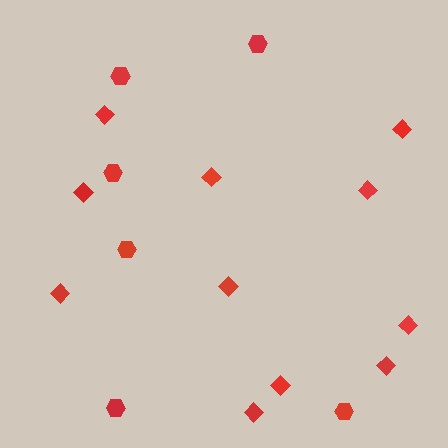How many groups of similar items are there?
There are 2 groups: one group of hexagons (6) and one group of diamonds (11).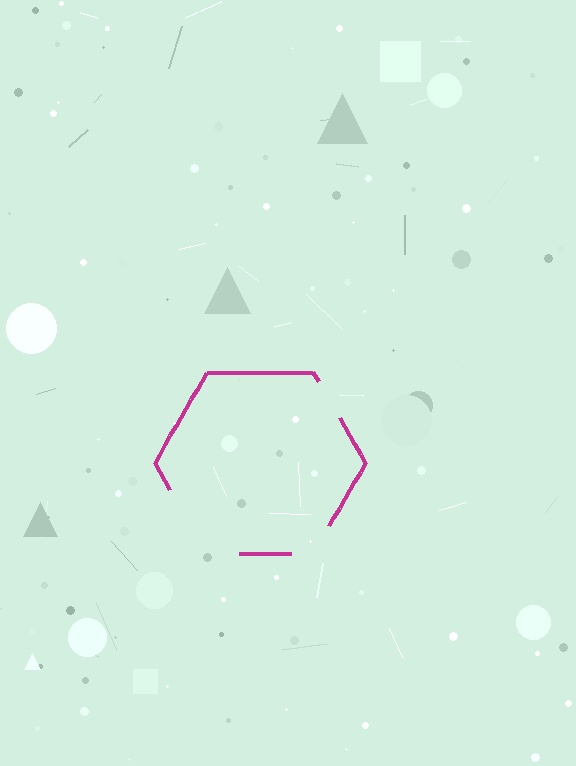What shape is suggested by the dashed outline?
The dashed outline suggests a hexagon.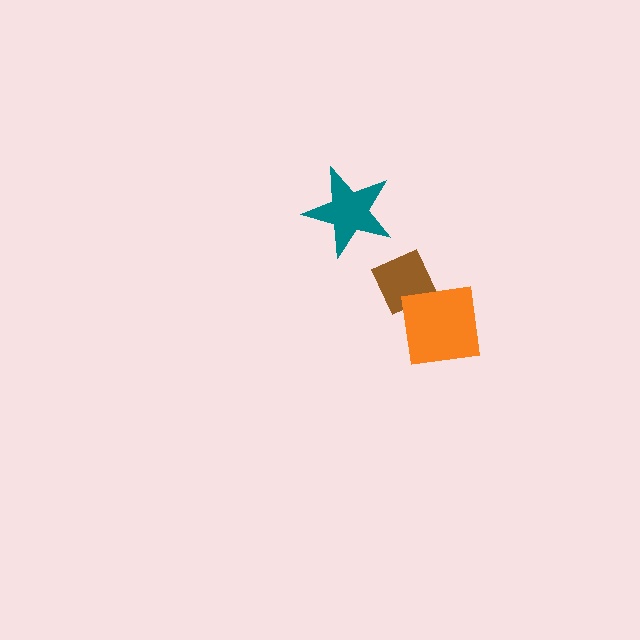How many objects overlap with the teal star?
0 objects overlap with the teal star.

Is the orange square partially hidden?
No, no other shape covers it.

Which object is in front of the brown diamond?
The orange square is in front of the brown diamond.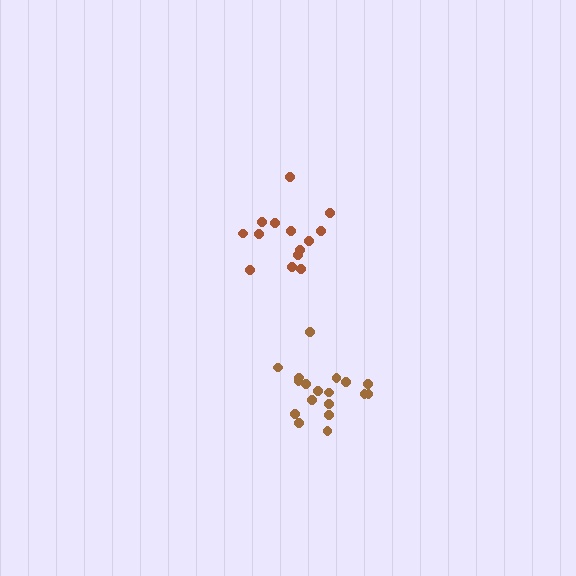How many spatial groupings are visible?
There are 2 spatial groupings.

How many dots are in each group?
Group 1: 18 dots, Group 2: 14 dots (32 total).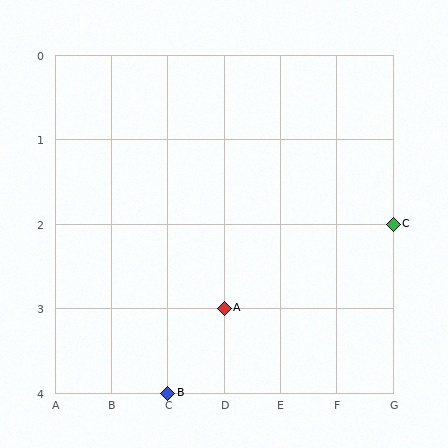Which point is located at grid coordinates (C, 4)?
Point B is at (C, 4).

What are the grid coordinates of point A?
Point A is at grid coordinates (D, 3).